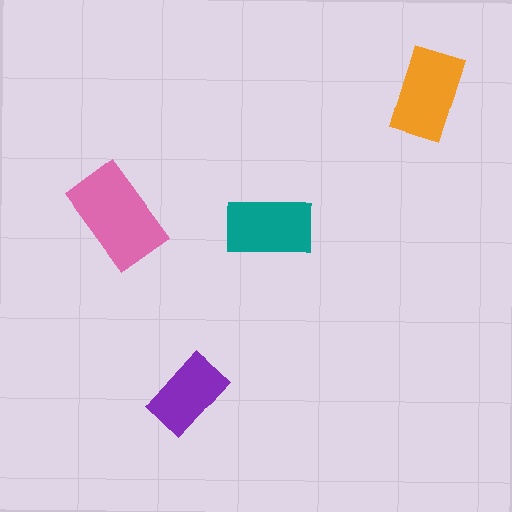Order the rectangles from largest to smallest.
the pink one, the orange one, the teal one, the purple one.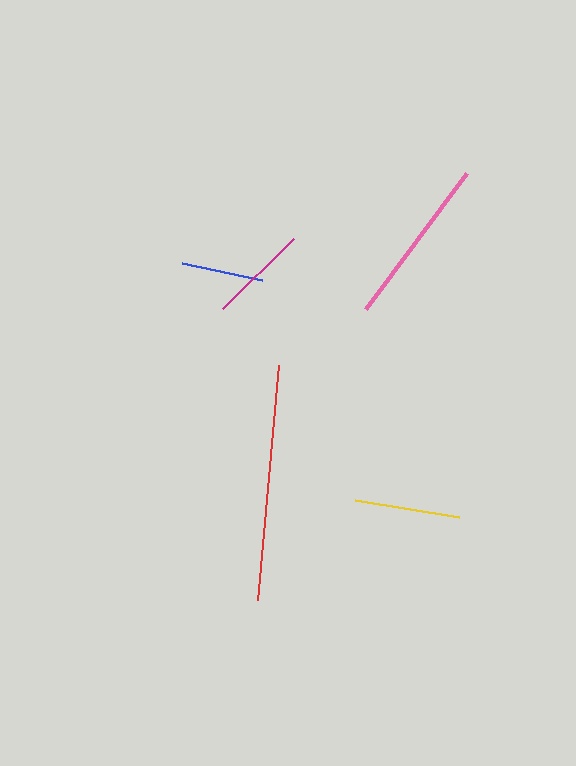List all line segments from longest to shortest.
From longest to shortest: red, pink, yellow, magenta, blue.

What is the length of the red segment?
The red segment is approximately 236 pixels long.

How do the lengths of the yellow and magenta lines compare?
The yellow and magenta lines are approximately the same length.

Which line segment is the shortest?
The blue line is the shortest at approximately 81 pixels.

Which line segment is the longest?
The red line is the longest at approximately 236 pixels.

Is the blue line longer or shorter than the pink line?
The pink line is longer than the blue line.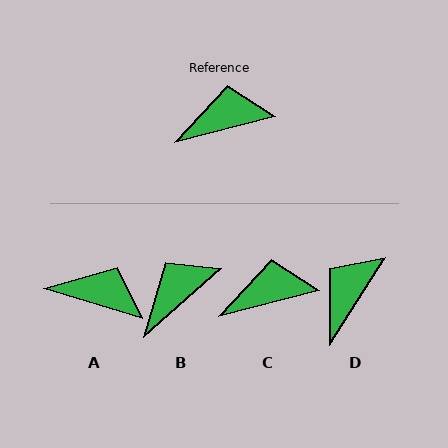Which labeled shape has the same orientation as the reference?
C.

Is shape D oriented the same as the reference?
No, it is off by about 43 degrees.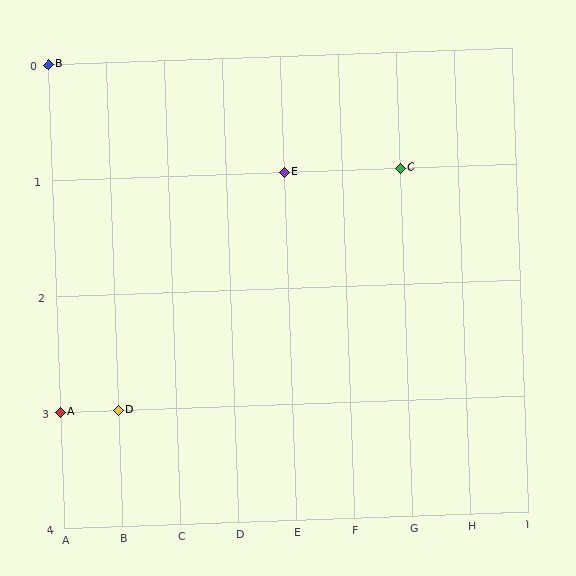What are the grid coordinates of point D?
Point D is at grid coordinates (B, 3).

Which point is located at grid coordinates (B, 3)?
Point D is at (B, 3).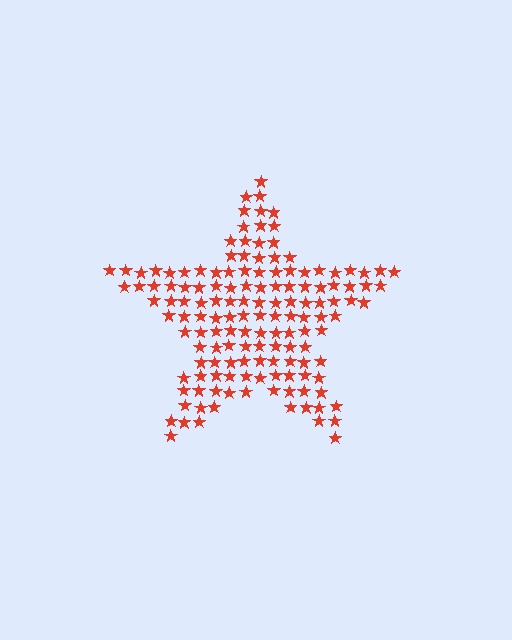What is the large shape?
The large shape is a star.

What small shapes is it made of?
It is made of small stars.